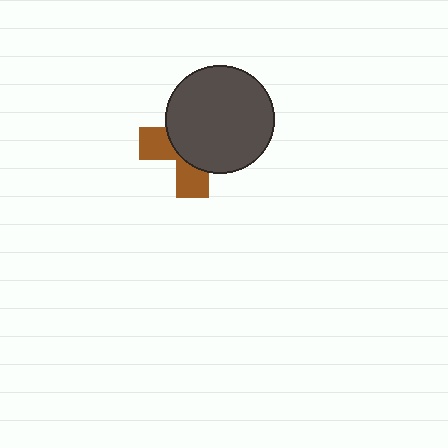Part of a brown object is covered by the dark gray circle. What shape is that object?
It is a cross.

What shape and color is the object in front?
The object in front is a dark gray circle.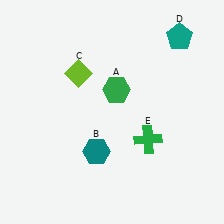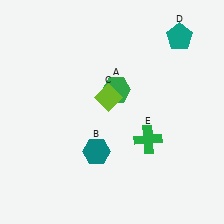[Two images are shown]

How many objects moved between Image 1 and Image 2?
1 object moved between the two images.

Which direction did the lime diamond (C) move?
The lime diamond (C) moved right.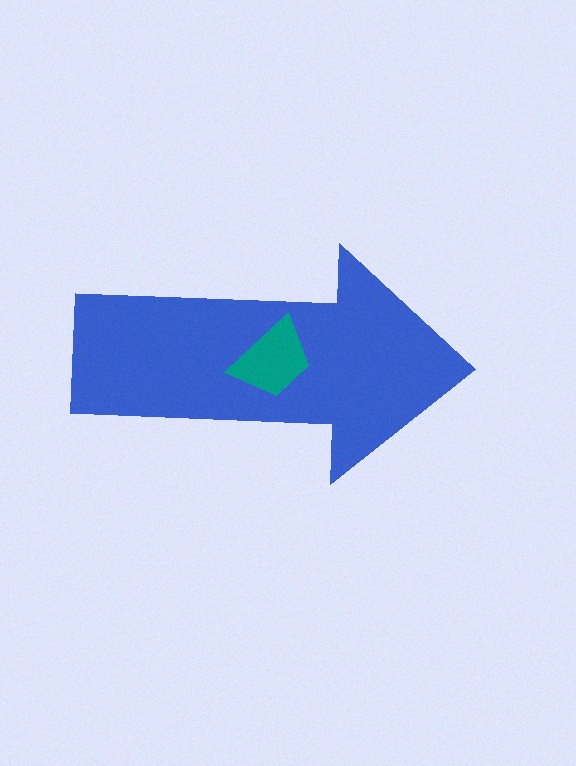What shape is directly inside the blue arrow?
The teal trapezoid.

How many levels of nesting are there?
2.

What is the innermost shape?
The teal trapezoid.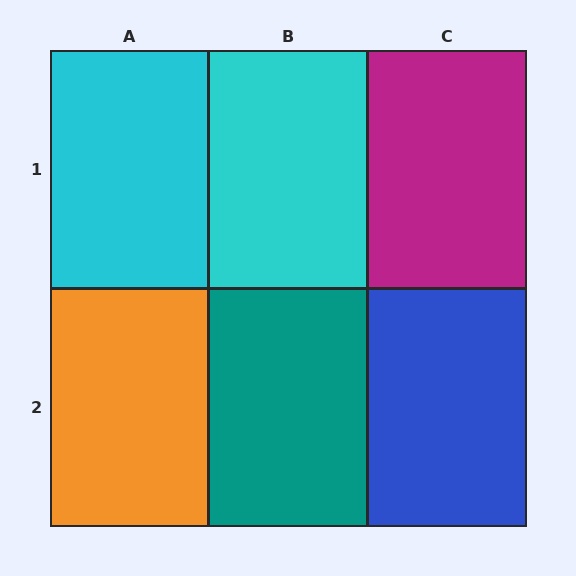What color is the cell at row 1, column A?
Cyan.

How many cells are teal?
1 cell is teal.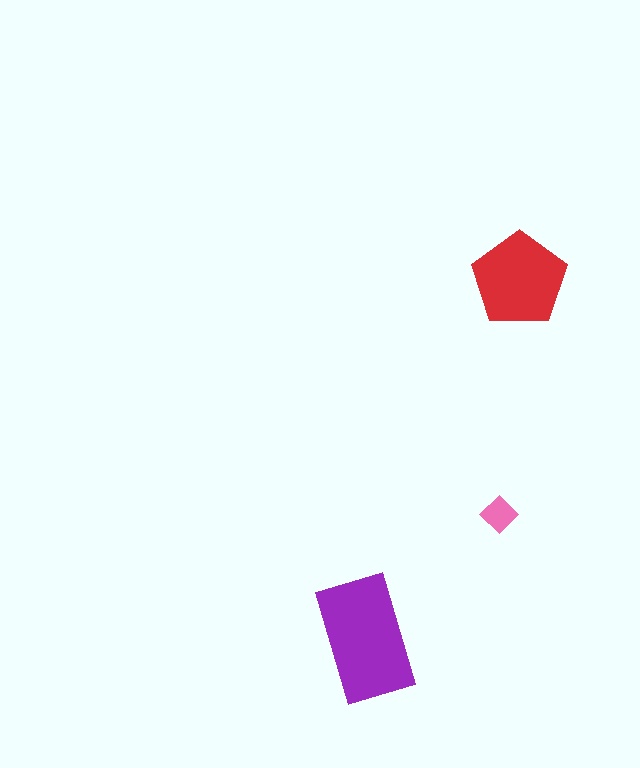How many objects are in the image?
There are 3 objects in the image.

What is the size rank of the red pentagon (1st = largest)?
2nd.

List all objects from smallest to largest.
The pink diamond, the red pentagon, the purple rectangle.